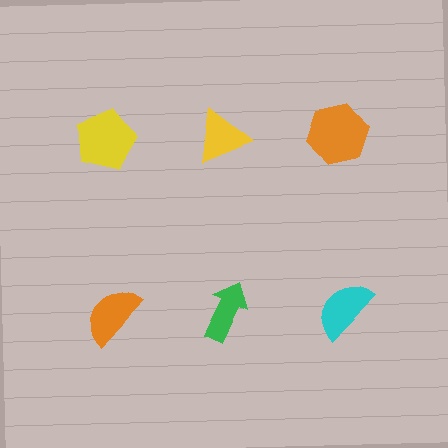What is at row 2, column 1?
An orange semicircle.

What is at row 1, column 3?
An orange hexagon.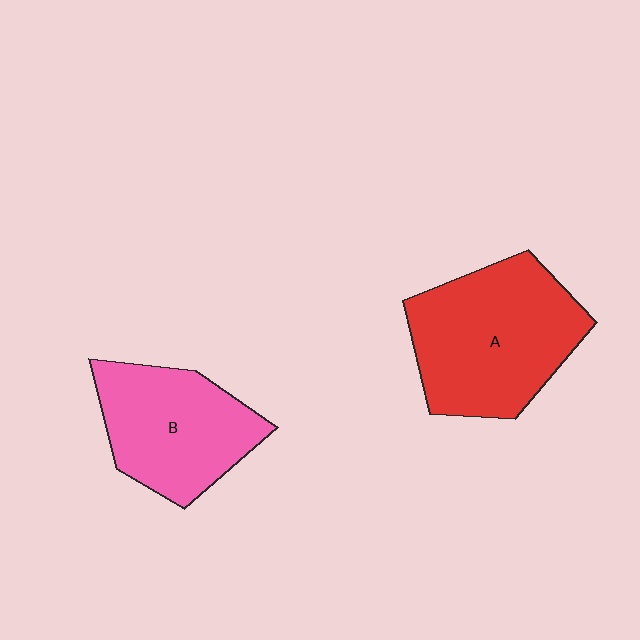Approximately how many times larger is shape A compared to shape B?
Approximately 1.3 times.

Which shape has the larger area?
Shape A (red).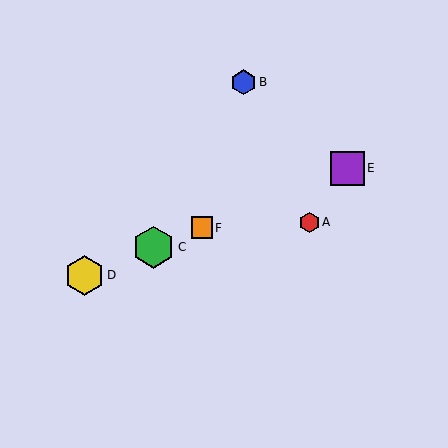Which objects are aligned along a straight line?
Objects C, D, E, F are aligned along a straight line.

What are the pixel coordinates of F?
Object F is at (202, 228).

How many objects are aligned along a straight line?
4 objects (C, D, E, F) are aligned along a straight line.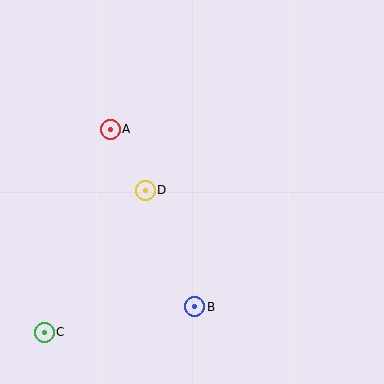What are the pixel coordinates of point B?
Point B is at (195, 307).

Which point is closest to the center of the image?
Point D at (145, 190) is closest to the center.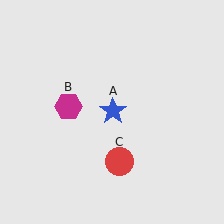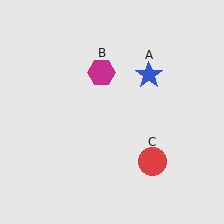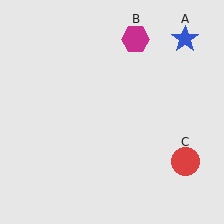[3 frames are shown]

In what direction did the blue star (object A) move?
The blue star (object A) moved up and to the right.